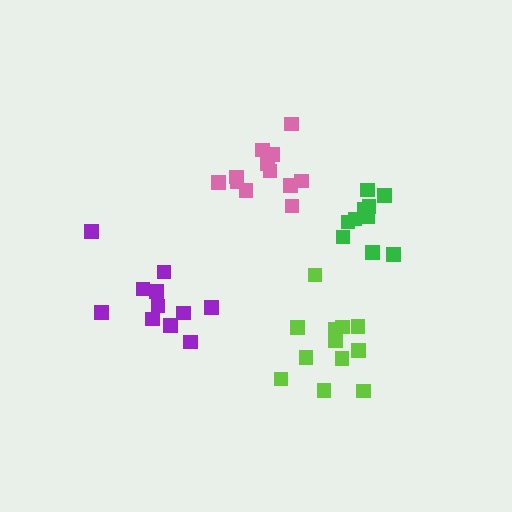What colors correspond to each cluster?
The clusters are colored: pink, lime, purple, green.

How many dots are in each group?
Group 1: 12 dots, Group 2: 12 dots, Group 3: 11 dots, Group 4: 10 dots (45 total).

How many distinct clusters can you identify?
There are 4 distinct clusters.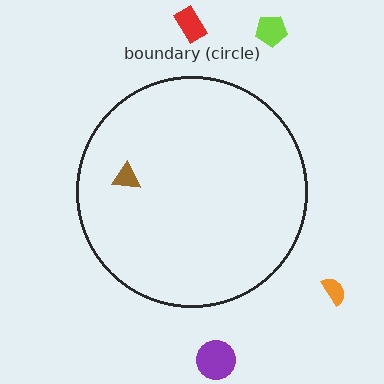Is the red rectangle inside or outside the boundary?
Outside.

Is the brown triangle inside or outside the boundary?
Inside.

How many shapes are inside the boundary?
1 inside, 4 outside.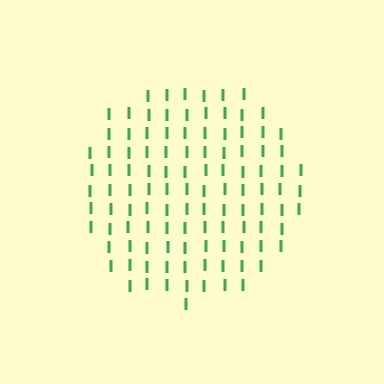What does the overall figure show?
The overall figure shows a circle.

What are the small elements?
The small elements are letter I's.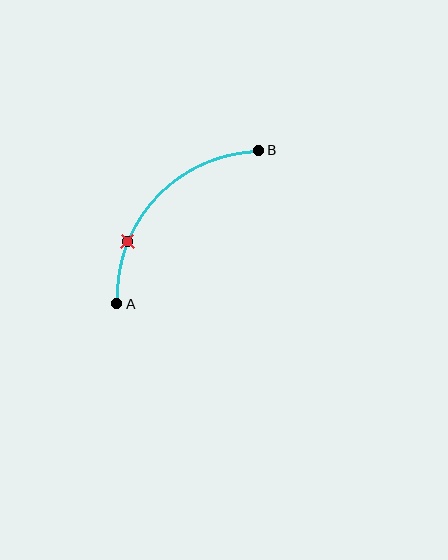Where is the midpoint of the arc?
The arc midpoint is the point on the curve farthest from the straight line joining A and B. It sits above and to the left of that line.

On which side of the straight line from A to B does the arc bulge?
The arc bulges above and to the left of the straight line connecting A and B.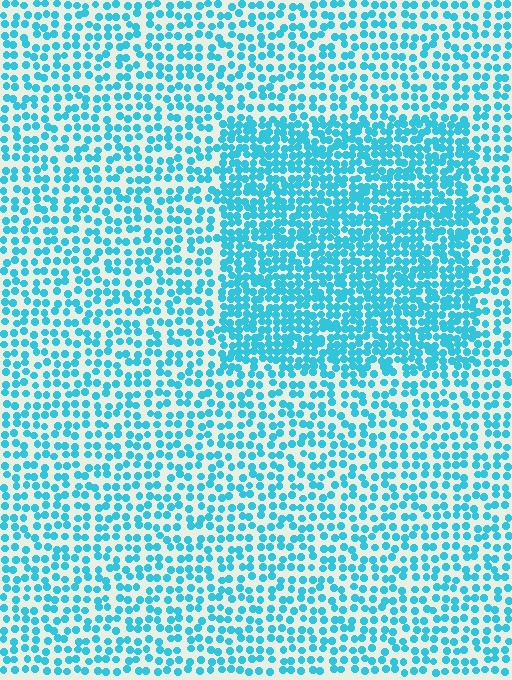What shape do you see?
I see a rectangle.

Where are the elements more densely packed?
The elements are more densely packed inside the rectangle boundary.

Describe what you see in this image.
The image contains small cyan elements arranged at two different densities. A rectangle-shaped region is visible where the elements are more densely packed than the surrounding area.